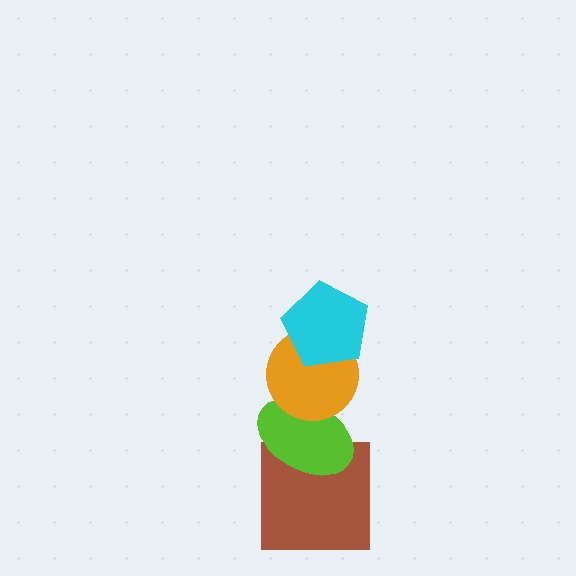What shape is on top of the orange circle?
The cyan pentagon is on top of the orange circle.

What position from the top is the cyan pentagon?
The cyan pentagon is 1st from the top.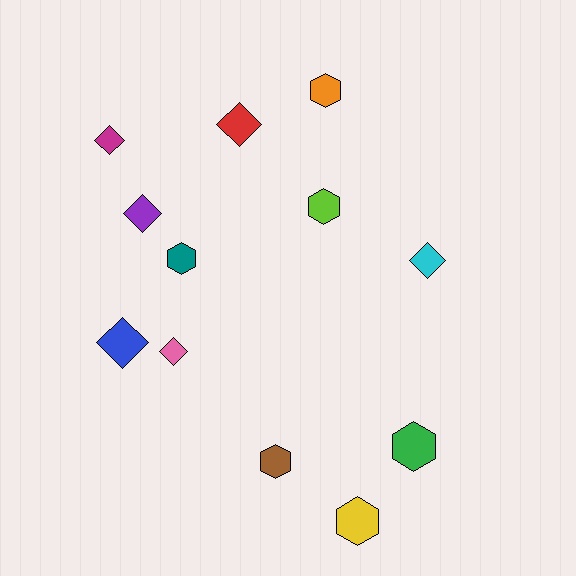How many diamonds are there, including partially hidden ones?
There are 6 diamonds.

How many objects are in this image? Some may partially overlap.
There are 12 objects.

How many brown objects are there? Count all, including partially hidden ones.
There is 1 brown object.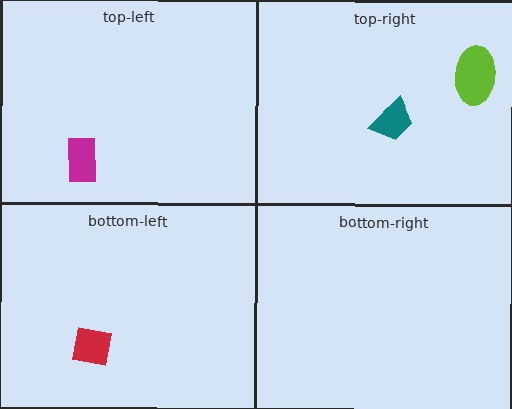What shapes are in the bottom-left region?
The red square.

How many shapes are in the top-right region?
2.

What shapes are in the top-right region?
The teal trapezoid, the lime ellipse.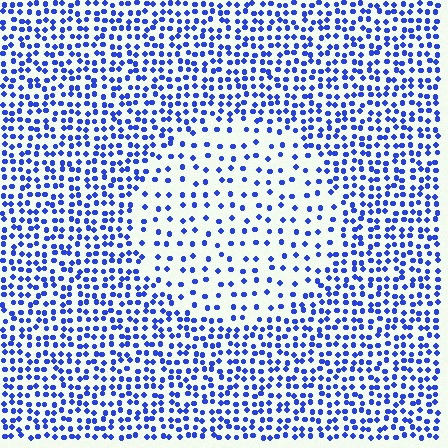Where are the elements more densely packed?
The elements are more densely packed outside the circle boundary.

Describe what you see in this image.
The image contains small blue elements arranged at two different densities. A circle-shaped region is visible where the elements are less densely packed than the surrounding area.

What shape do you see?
I see a circle.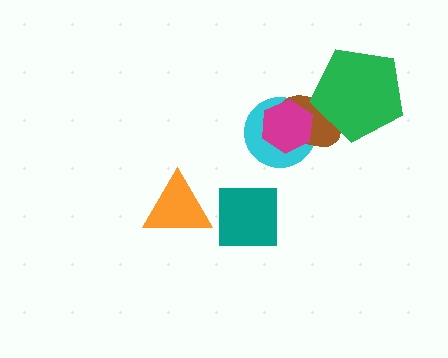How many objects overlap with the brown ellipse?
3 objects overlap with the brown ellipse.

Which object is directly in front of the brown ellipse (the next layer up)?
The magenta hexagon is directly in front of the brown ellipse.